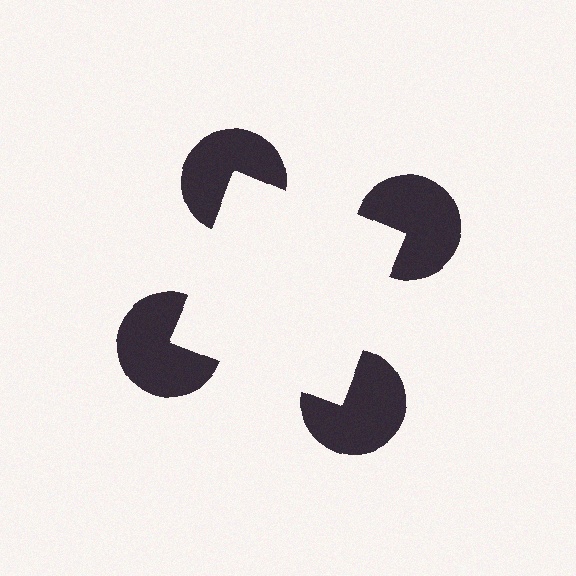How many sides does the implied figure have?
4 sides.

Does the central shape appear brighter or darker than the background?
It typically appears slightly brighter than the background, even though no actual brightness change is drawn.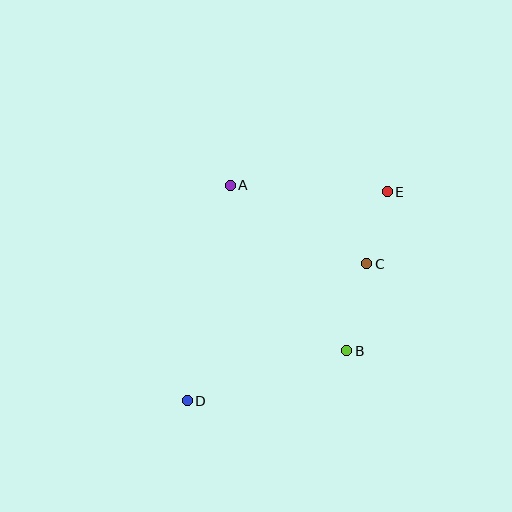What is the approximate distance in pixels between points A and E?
The distance between A and E is approximately 157 pixels.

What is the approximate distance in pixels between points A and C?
The distance between A and C is approximately 157 pixels.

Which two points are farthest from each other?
Points D and E are farthest from each other.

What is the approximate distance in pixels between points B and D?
The distance between B and D is approximately 167 pixels.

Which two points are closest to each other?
Points C and E are closest to each other.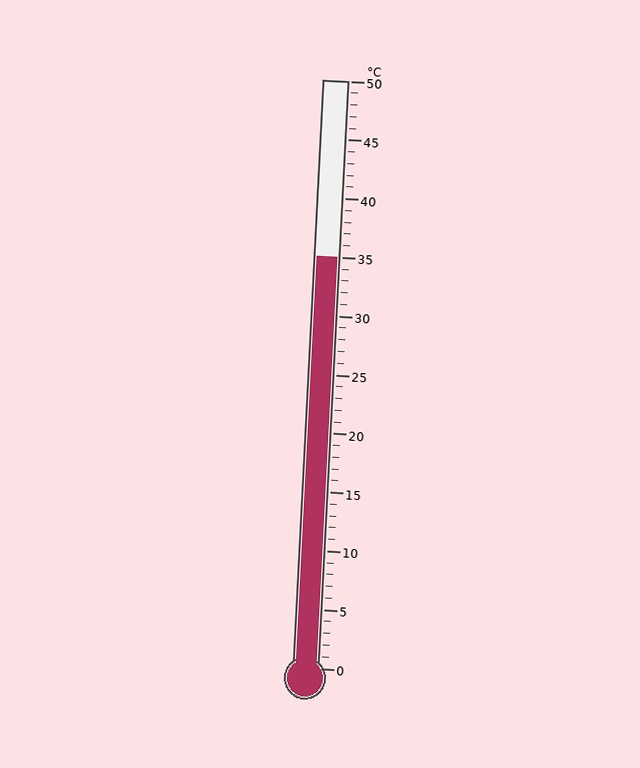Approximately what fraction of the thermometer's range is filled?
The thermometer is filled to approximately 70% of its range.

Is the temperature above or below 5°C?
The temperature is above 5°C.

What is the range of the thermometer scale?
The thermometer scale ranges from 0°C to 50°C.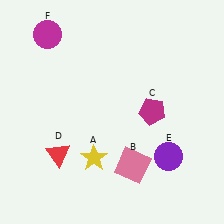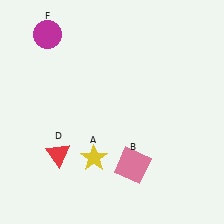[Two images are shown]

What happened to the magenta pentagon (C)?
The magenta pentagon (C) was removed in Image 2. It was in the top-right area of Image 1.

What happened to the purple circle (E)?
The purple circle (E) was removed in Image 2. It was in the bottom-right area of Image 1.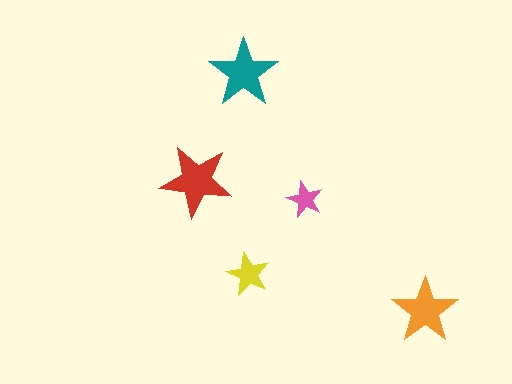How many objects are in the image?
There are 5 objects in the image.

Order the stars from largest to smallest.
the red one, the teal one, the orange one, the yellow one, the pink one.